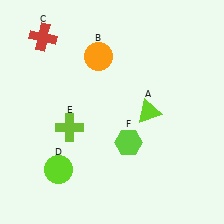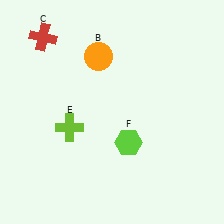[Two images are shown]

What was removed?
The lime circle (D), the lime triangle (A) were removed in Image 2.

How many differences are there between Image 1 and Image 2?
There are 2 differences between the two images.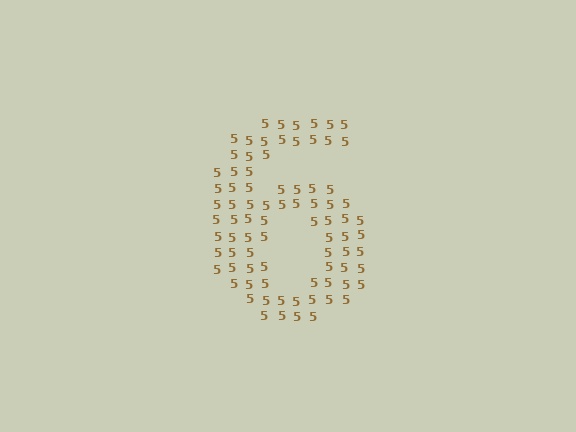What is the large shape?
The large shape is the digit 6.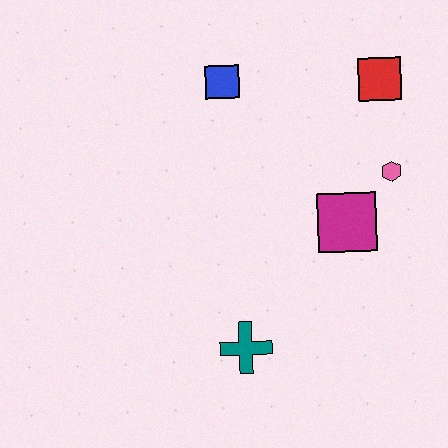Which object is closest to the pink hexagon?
The magenta square is closest to the pink hexagon.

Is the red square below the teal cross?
No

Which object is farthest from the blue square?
The teal cross is farthest from the blue square.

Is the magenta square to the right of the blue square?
Yes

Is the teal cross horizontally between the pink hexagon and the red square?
No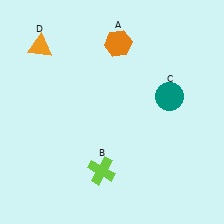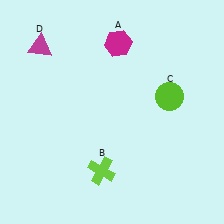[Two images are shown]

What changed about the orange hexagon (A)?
In Image 1, A is orange. In Image 2, it changed to magenta.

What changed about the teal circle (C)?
In Image 1, C is teal. In Image 2, it changed to lime.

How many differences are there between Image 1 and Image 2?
There are 3 differences between the two images.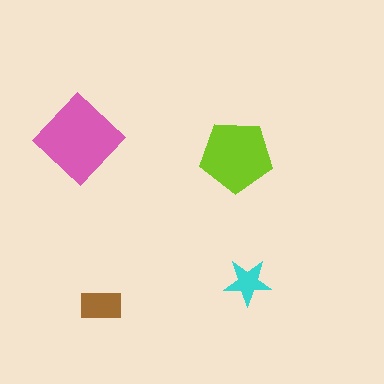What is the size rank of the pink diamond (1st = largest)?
1st.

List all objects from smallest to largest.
The cyan star, the brown rectangle, the lime pentagon, the pink diamond.